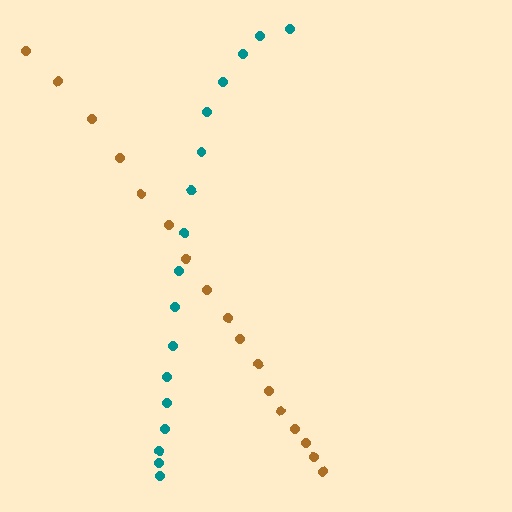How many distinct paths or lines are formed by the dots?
There are 2 distinct paths.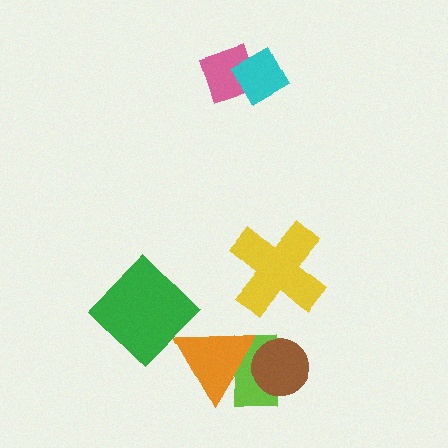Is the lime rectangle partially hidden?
Yes, it is partially covered by another shape.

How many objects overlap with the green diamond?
0 objects overlap with the green diamond.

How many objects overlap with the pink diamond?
1 object overlaps with the pink diamond.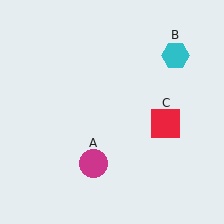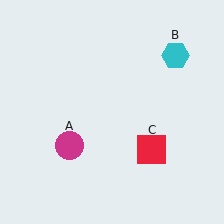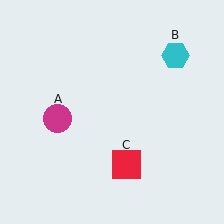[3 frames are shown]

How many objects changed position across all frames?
2 objects changed position: magenta circle (object A), red square (object C).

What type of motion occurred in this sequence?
The magenta circle (object A), red square (object C) rotated clockwise around the center of the scene.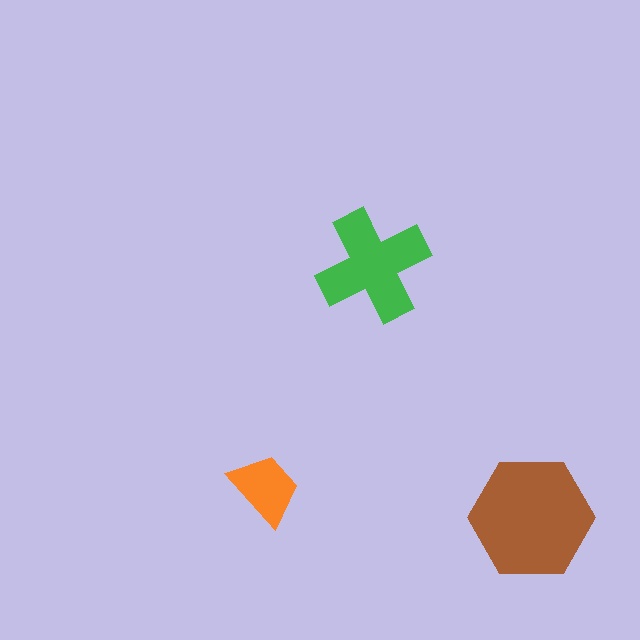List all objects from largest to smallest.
The brown hexagon, the green cross, the orange trapezoid.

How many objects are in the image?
There are 3 objects in the image.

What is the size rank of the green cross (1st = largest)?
2nd.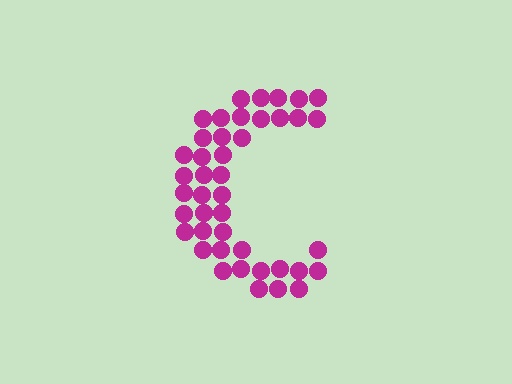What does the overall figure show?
The overall figure shows the letter C.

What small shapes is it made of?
It is made of small circles.